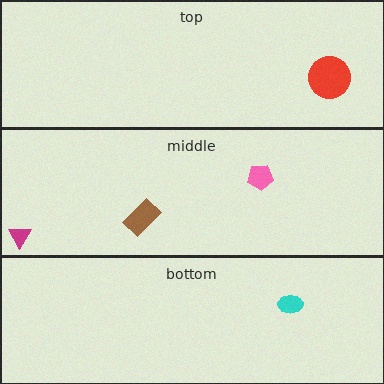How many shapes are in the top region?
1.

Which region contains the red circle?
The top region.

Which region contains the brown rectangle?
The middle region.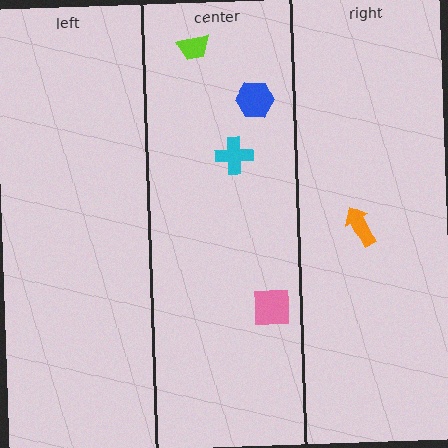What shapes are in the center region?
The blue hexagon, the lime trapezoid, the pink square, the cyan cross.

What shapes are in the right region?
The orange arrow.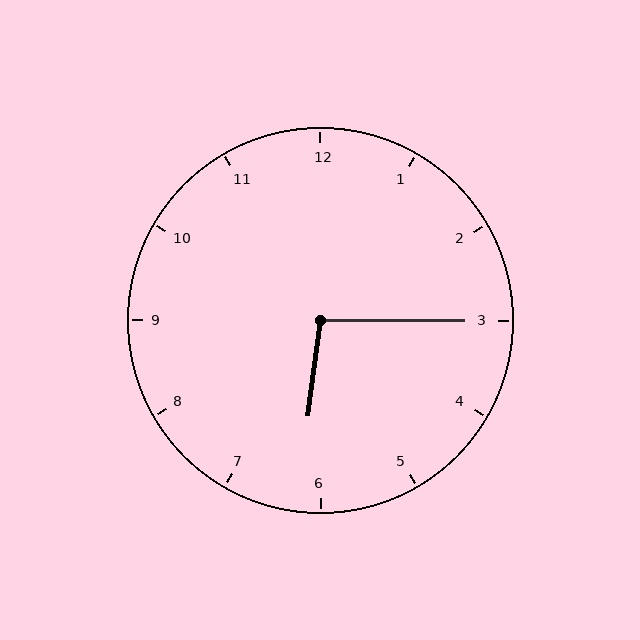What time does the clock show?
6:15.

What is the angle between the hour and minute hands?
Approximately 98 degrees.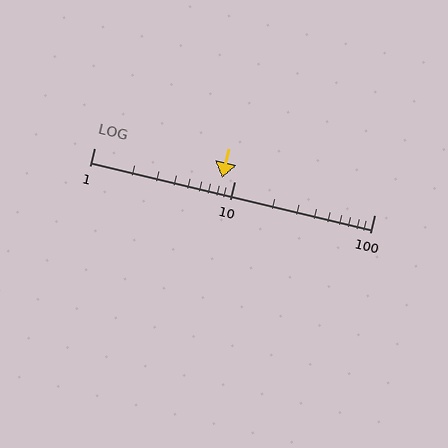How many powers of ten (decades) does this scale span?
The scale spans 2 decades, from 1 to 100.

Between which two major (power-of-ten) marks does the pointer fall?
The pointer is between 1 and 10.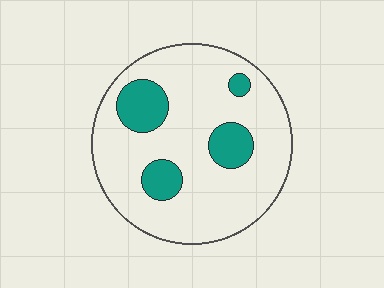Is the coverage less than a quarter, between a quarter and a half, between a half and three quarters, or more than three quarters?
Less than a quarter.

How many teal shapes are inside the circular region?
4.